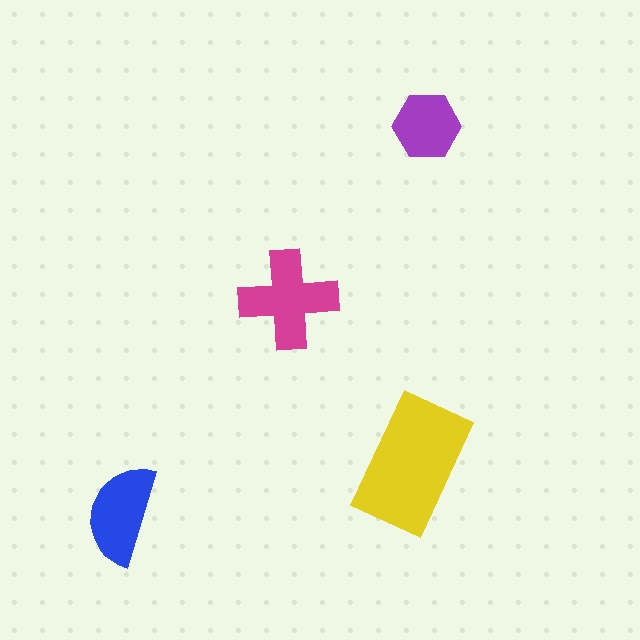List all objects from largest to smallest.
The yellow rectangle, the magenta cross, the blue semicircle, the purple hexagon.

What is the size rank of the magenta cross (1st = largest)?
2nd.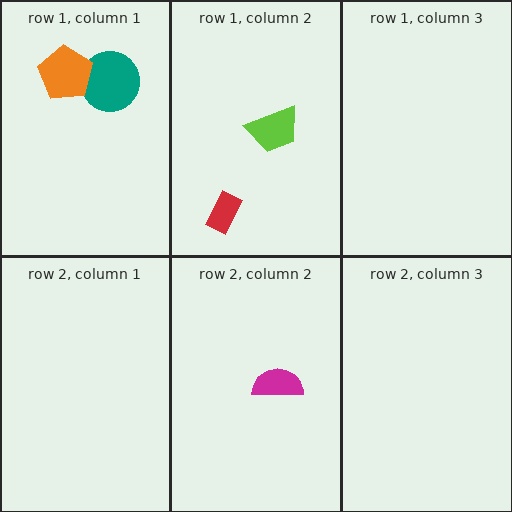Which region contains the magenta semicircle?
The row 2, column 2 region.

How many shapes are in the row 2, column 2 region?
1.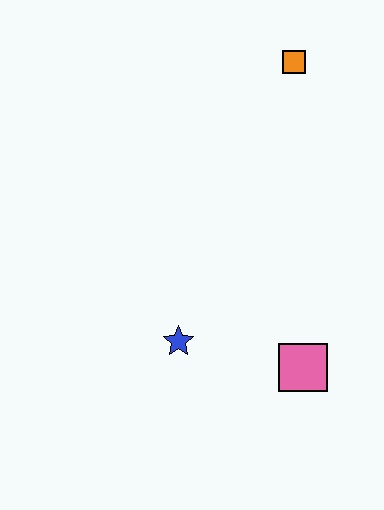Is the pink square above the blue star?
No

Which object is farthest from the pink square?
The orange square is farthest from the pink square.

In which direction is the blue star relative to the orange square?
The blue star is below the orange square.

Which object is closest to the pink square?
The blue star is closest to the pink square.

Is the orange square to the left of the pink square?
Yes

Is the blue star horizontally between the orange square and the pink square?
No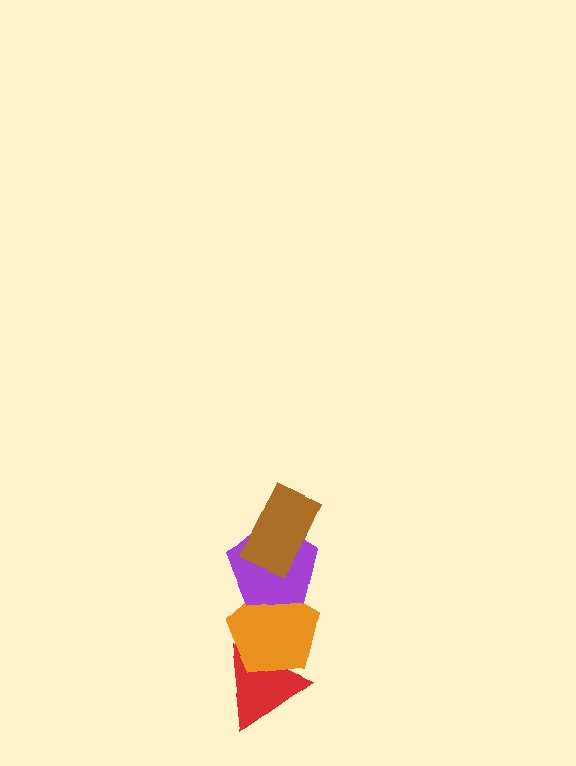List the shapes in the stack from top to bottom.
From top to bottom: the brown rectangle, the purple pentagon, the orange pentagon, the red triangle.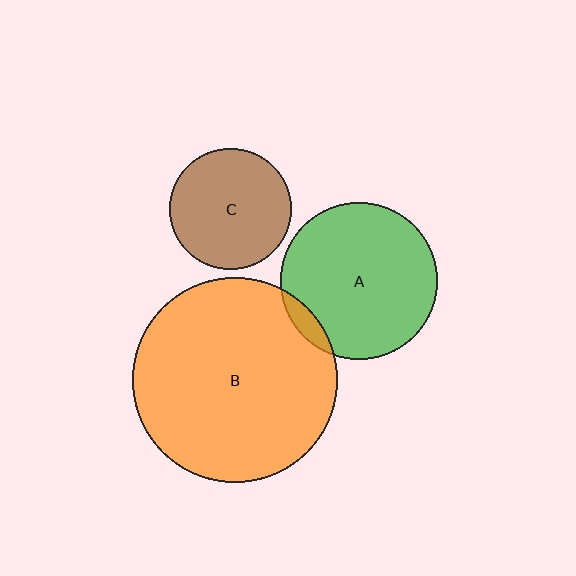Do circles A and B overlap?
Yes.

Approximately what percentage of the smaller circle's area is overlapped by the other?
Approximately 5%.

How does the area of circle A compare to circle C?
Approximately 1.7 times.